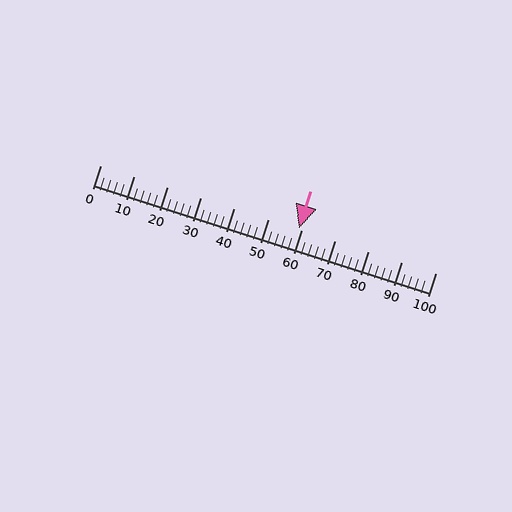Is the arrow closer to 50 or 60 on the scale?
The arrow is closer to 60.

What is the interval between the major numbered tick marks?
The major tick marks are spaced 10 units apart.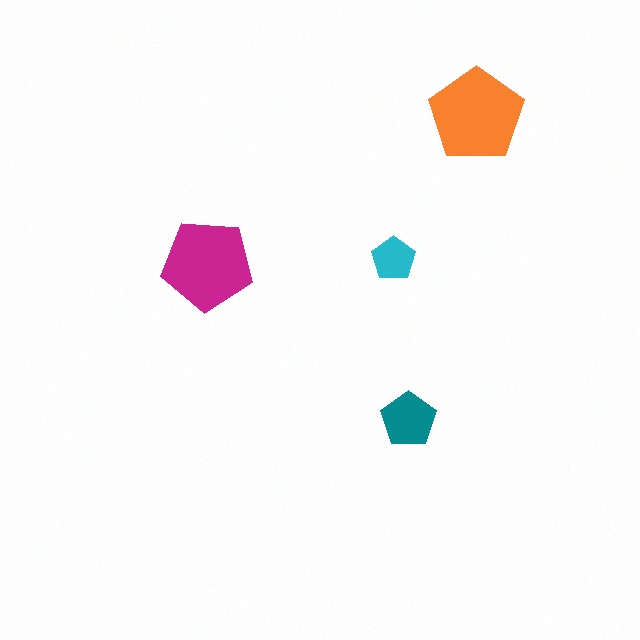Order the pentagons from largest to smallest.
the orange one, the magenta one, the teal one, the cyan one.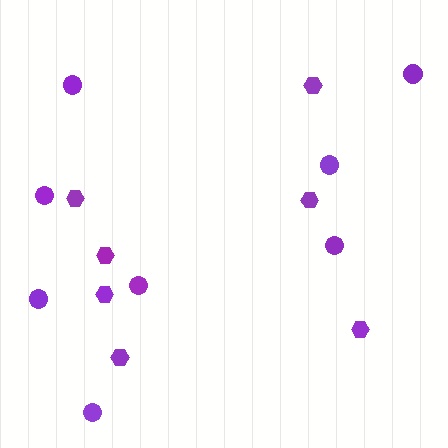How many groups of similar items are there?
There are 2 groups: one group of hexagons (7) and one group of circles (8).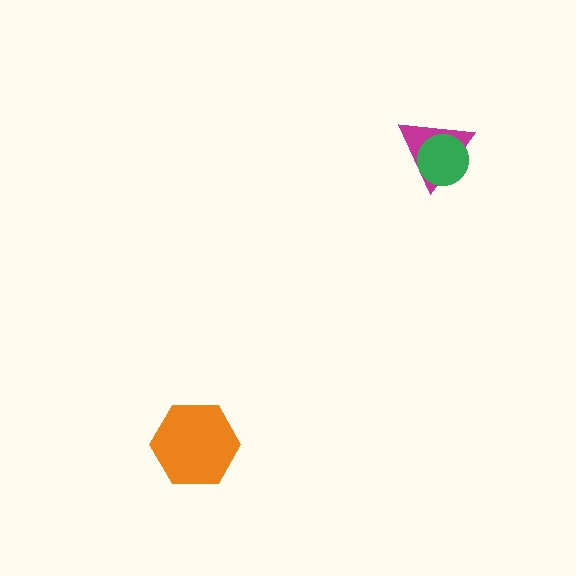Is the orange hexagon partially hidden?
No, no other shape covers it.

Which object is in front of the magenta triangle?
The green circle is in front of the magenta triangle.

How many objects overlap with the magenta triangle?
1 object overlaps with the magenta triangle.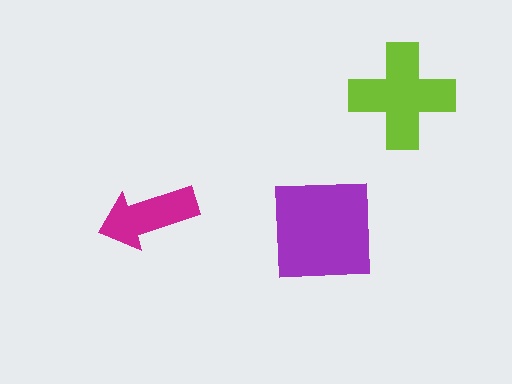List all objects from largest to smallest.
The purple square, the lime cross, the magenta arrow.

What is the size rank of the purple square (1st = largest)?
1st.